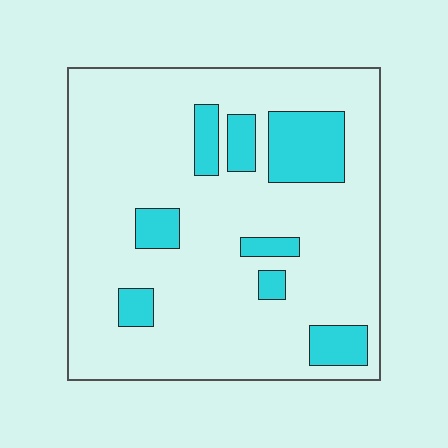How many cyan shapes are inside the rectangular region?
8.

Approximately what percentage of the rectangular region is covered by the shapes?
Approximately 15%.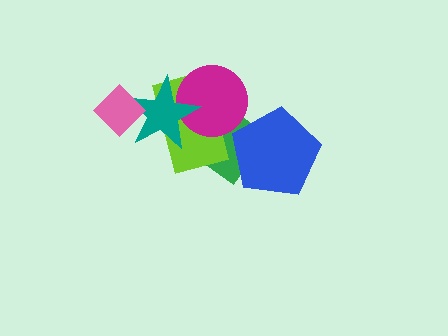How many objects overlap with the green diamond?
4 objects overlap with the green diamond.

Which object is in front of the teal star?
The pink diamond is in front of the teal star.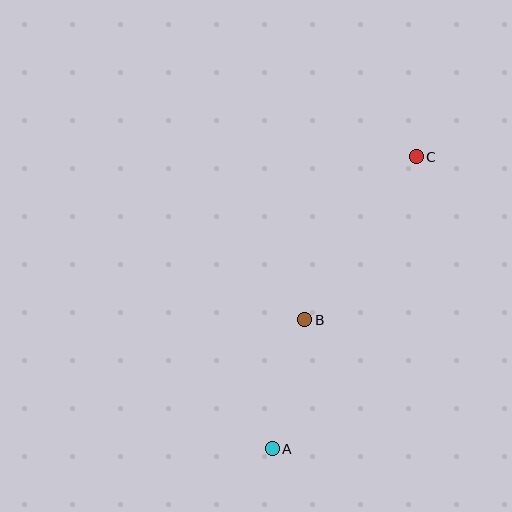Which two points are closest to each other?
Points A and B are closest to each other.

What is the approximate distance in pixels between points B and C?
The distance between B and C is approximately 198 pixels.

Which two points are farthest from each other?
Points A and C are farthest from each other.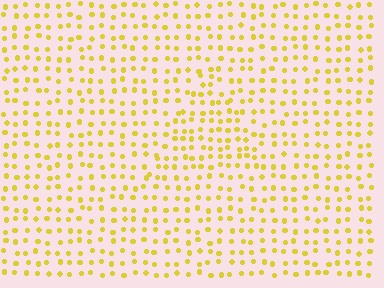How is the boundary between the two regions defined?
The boundary is defined by a change in element density (approximately 1.4x ratio). All elements are the same color, size, and shape.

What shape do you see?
I see a triangle.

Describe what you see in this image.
The image contains small yellow elements arranged at two different densities. A triangle-shaped region is visible where the elements are more densely packed than the surrounding area.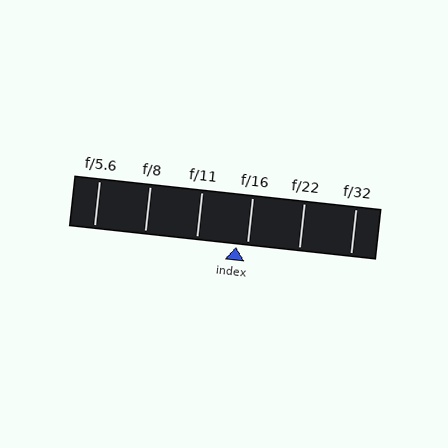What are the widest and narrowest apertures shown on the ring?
The widest aperture shown is f/5.6 and the narrowest is f/32.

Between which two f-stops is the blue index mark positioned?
The index mark is between f/11 and f/16.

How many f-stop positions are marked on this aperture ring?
There are 6 f-stop positions marked.